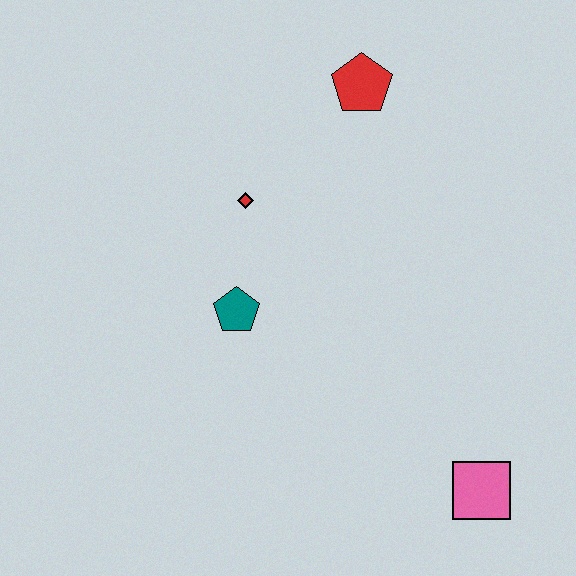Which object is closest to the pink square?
The teal pentagon is closest to the pink square.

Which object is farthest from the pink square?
The red pentagon is farthest from the pink square.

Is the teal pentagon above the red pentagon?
No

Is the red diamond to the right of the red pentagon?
No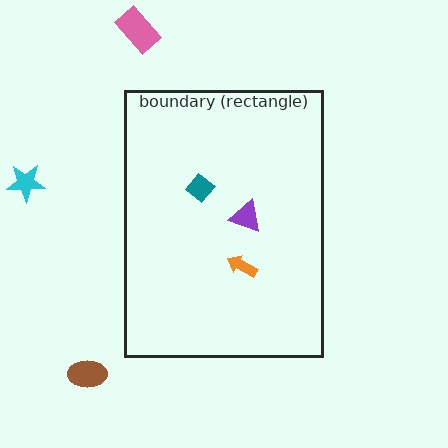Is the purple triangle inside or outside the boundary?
Inside.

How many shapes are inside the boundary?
3 inside, 3 outside.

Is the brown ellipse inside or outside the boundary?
Outside.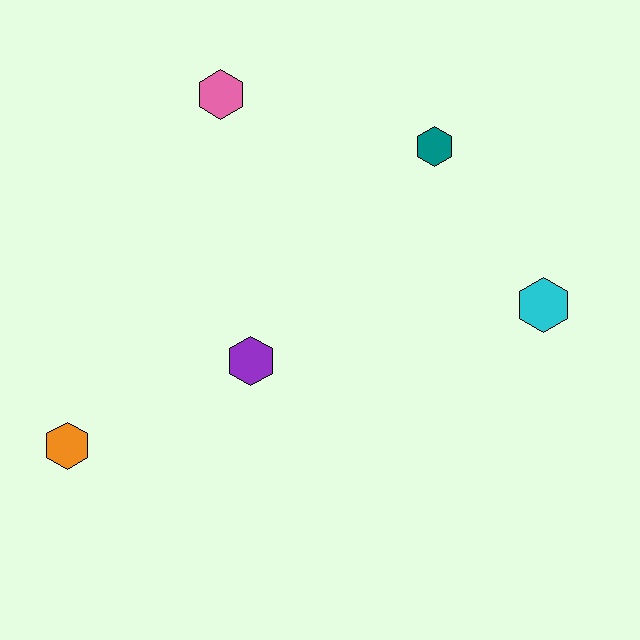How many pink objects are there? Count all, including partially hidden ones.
There is 1 pink object.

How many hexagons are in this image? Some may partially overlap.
There are 5 hexagons.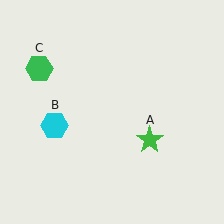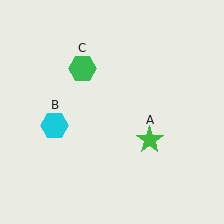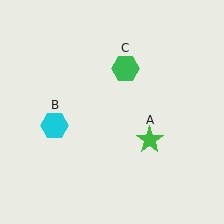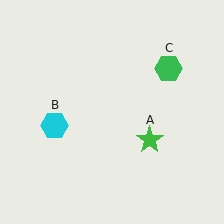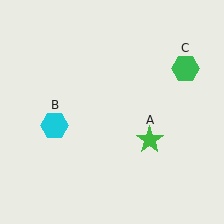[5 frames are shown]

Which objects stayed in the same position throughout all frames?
Green star (object A) and cyan hexagon (object B) remained stationary.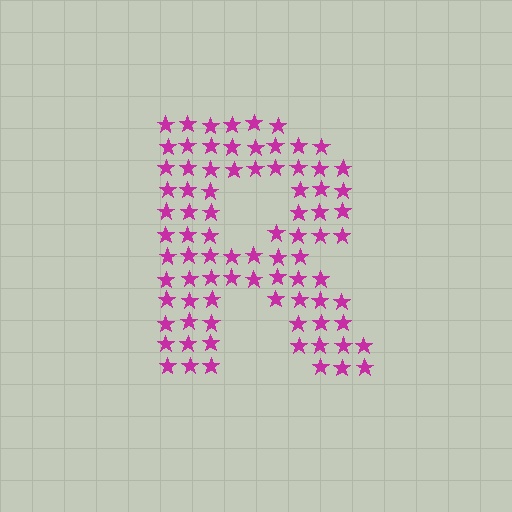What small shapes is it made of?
It is made of small stars.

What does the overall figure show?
The overall figure shows the letter R.